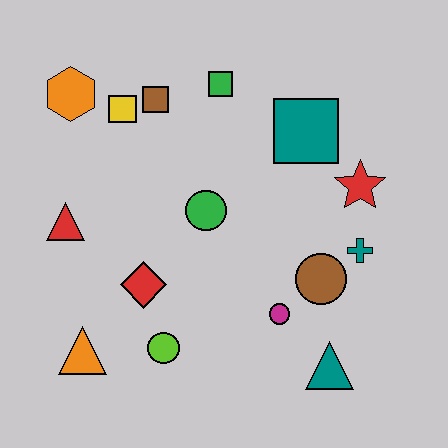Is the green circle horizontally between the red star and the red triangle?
Yes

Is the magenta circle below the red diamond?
Yes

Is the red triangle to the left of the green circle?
Yes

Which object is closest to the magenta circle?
The brown circle is closest to the magenta circle.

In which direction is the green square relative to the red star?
The green square is to the left of the red star.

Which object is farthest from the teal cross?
The orange hexagon is farthest from the teal cross.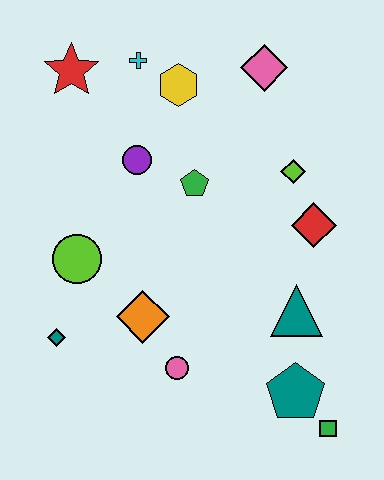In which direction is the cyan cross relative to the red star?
The cyan cross is to the right of the red star.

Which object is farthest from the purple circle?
The green square is farthest from the purple circle.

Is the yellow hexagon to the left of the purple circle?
No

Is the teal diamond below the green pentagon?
Yes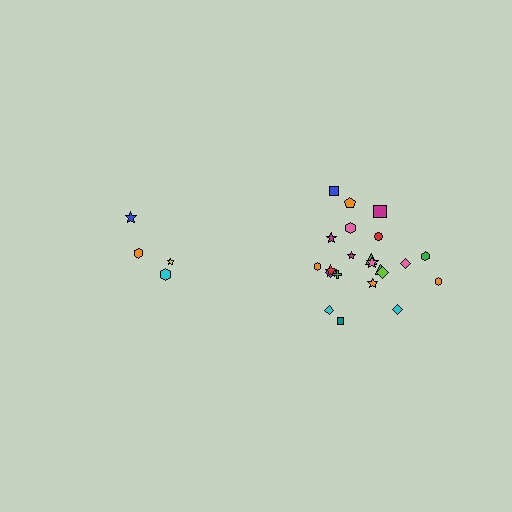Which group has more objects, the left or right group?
The right group.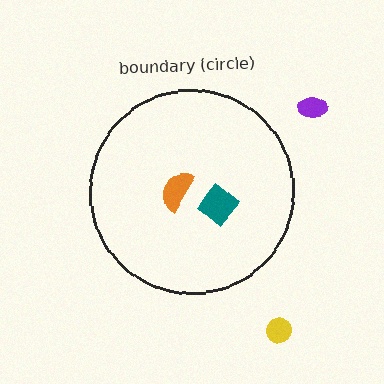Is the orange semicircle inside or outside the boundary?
Inside.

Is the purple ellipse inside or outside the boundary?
Outside.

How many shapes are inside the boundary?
2 inside, 2 outside.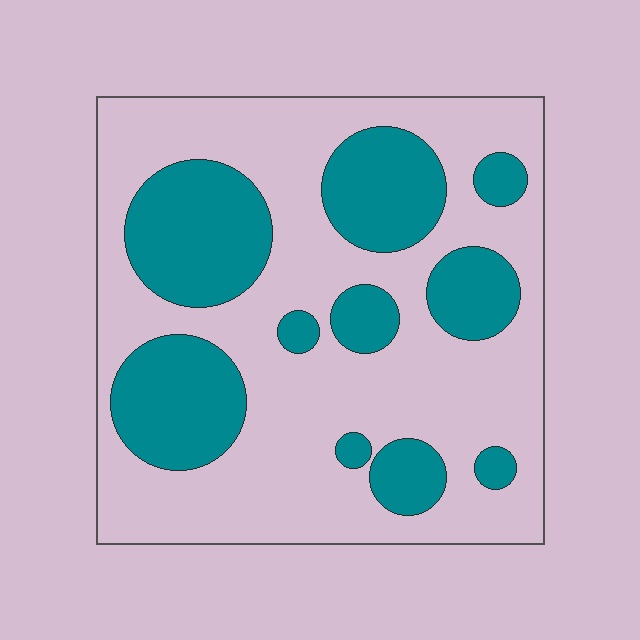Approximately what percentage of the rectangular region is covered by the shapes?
Approximately 35%.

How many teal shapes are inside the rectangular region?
10.